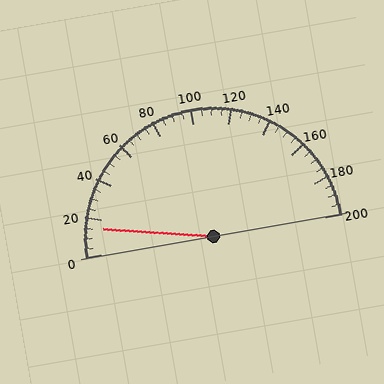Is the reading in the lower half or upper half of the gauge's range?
The reading is in the lower half of the range (0 to 200).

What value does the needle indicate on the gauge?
The needle indicates approximately 15.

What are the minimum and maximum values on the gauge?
The gauge ranges from 0 to 200.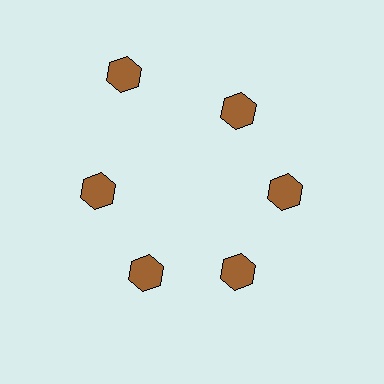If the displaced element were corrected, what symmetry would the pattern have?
It would have 6-fold rotational symmetry — the pattern would map onto itself every 60 degrees.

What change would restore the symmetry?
The symmetry would be restored by moving it inward, back onto the ring so that all 6 hexagons sit at equal angles and equal distance from the center.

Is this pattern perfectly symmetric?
No. The 6 brown hexagons are arranged in a ring, but one element near the 11 o'clock position is pushed outward from the center, breaking the 6-fold rotational symmetry.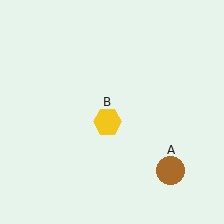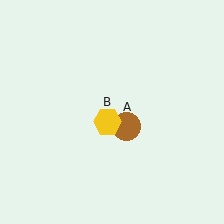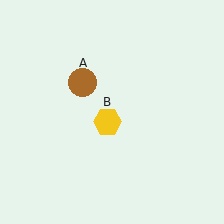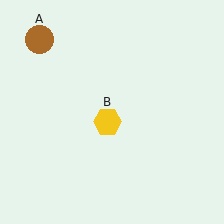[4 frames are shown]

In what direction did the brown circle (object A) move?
The brown circle (object A) moved up and to the left.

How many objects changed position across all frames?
1 object changed position: brown circle (object A).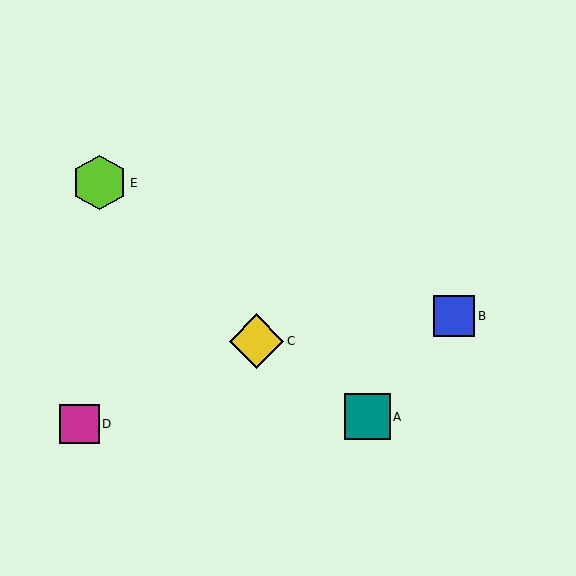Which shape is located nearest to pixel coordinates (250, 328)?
The yellow diamond (labeled C) at (256, 341) is nearest to that location.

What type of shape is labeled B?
Shape B is a blue square.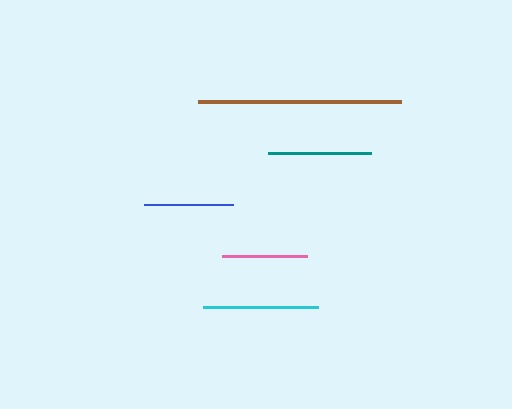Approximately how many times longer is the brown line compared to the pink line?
The brown line is approximately 2.4 times the length of the pink line.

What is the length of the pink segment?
The pink segment is approximately 85 pixels long.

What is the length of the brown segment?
The brown segment is approximately 202 pixels long.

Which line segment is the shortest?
The pink line is the shortest at approximately 85 pixels.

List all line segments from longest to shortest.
From longest to shortest: brown, cyan, teal, blue, pink.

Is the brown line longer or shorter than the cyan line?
The brown line is longer than the cyan line.